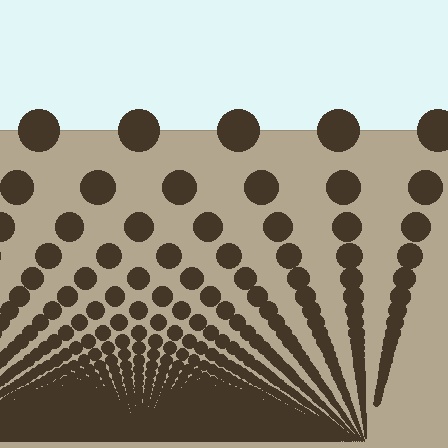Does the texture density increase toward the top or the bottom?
Density increases toward the bottom.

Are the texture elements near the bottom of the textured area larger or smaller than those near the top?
Smaller. The gradient is inverted — elements near the bottom are smaller and denser.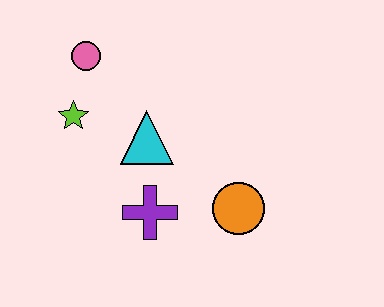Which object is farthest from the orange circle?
The pink circle is farthest from the orange circle.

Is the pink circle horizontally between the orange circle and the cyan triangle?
No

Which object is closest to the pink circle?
The lime star is closest to the pink circle.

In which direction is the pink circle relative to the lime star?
The pink circle is above the lime star.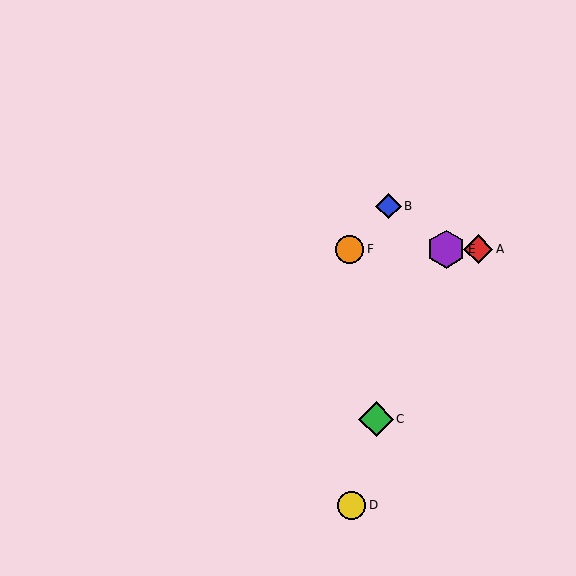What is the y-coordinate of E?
Object E is at y≈249.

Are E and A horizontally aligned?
Yes, both are at y≈249.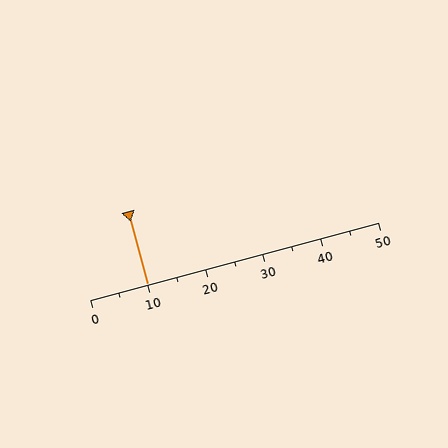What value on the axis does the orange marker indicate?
The marker indicates approximately 10.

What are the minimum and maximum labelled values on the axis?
The axis runs from 0 to 50.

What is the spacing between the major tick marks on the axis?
The major ticks are spaced 10 apart.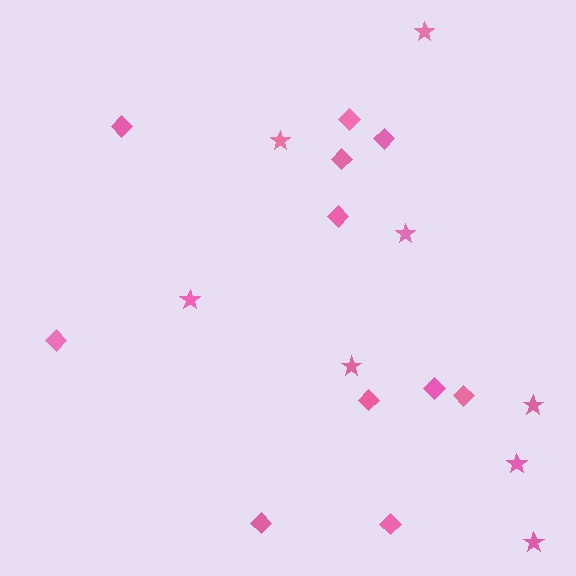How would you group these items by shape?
There are 2 groups: one group of stars (8) and one group of diamonds (11).